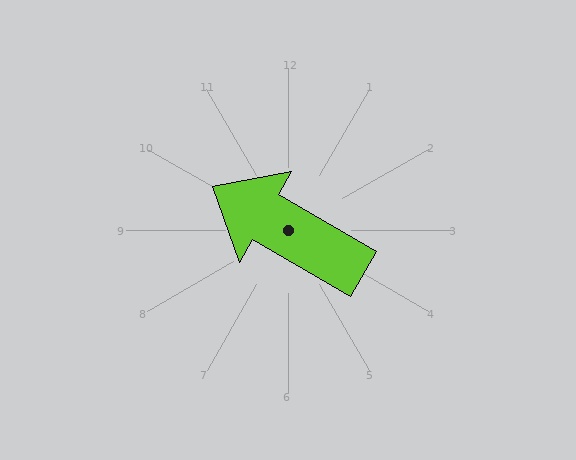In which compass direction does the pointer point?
Northwest.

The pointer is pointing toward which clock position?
Roughly 10 o'clock.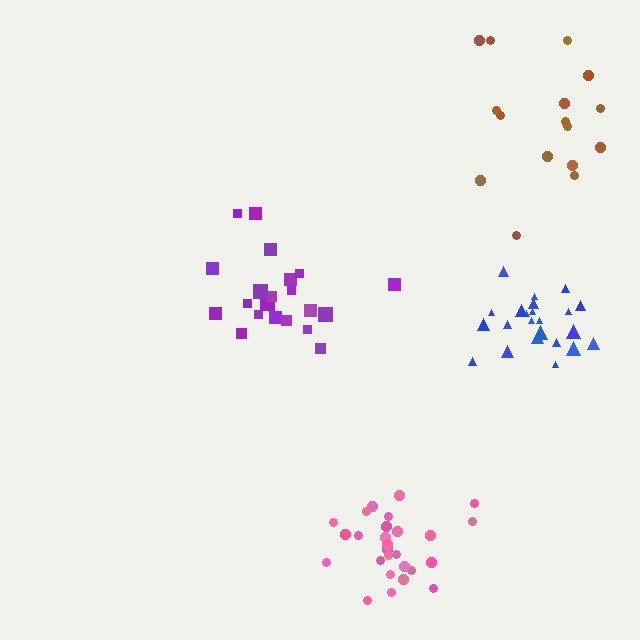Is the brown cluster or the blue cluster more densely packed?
Blue.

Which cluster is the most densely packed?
Pink.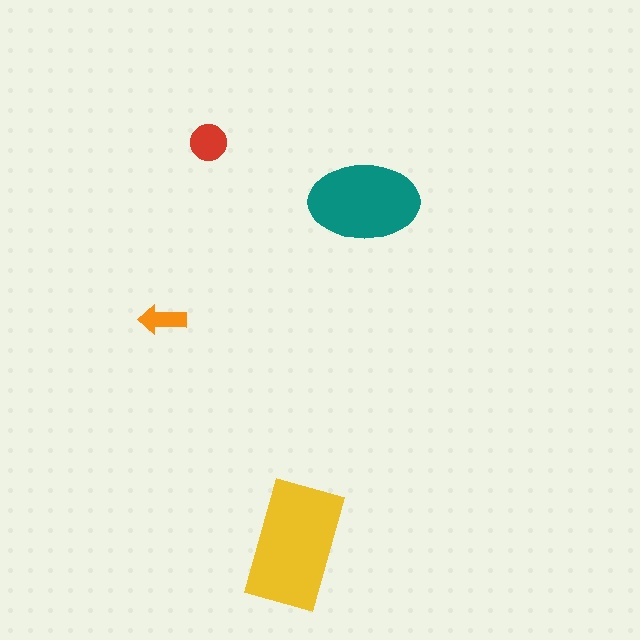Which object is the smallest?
The orange arrow.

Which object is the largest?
The yellow rectangle.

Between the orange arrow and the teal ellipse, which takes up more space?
The teal ellipse.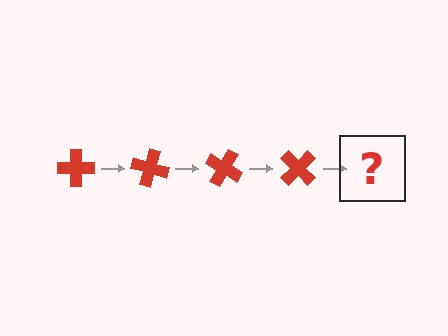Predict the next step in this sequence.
The next step is a red cross rotated 60 degrees.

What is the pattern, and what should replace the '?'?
The pattern is that the cross rotates 15 degrees each step. The '?' should be a red cross rotated 60 degrees.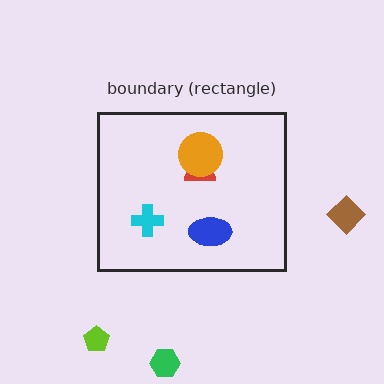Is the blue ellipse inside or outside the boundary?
Inside.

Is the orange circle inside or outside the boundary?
Inside.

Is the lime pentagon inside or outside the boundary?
Outside.